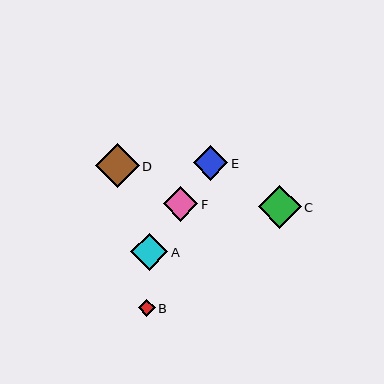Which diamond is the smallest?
Diamond B is the smallest with a size of approximately 17 pixels.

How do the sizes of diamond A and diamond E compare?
Diamond A and diamond E are approximately the same size.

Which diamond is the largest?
Diamond D is the largest with a size of approximately 44 pixels.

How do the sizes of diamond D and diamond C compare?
Diamond D and diamond C are approximately the same size.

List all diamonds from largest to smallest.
From largest to smallest: D, C, A, E, F, B.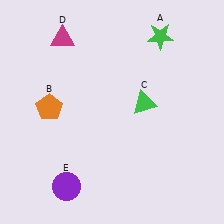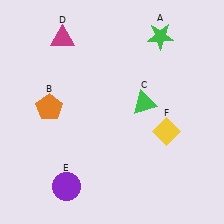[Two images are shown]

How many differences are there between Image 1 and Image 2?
There is 1 difference between the two images.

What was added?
A yellow diamond (F) was added in Image 2.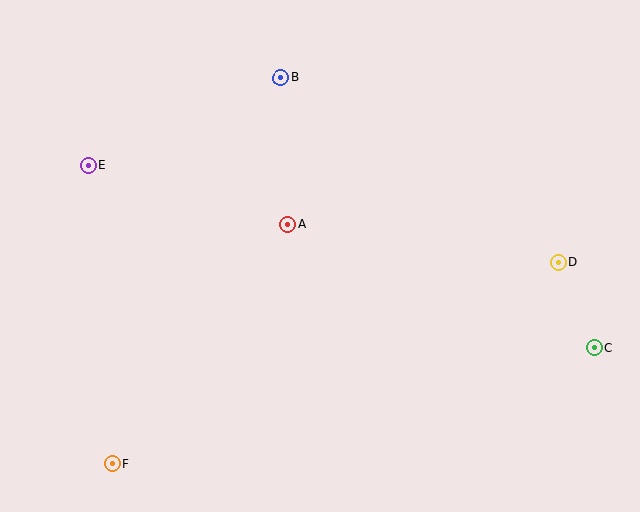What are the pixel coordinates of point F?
Point F is at (112, 464).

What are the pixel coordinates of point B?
Point B is at (281, 78).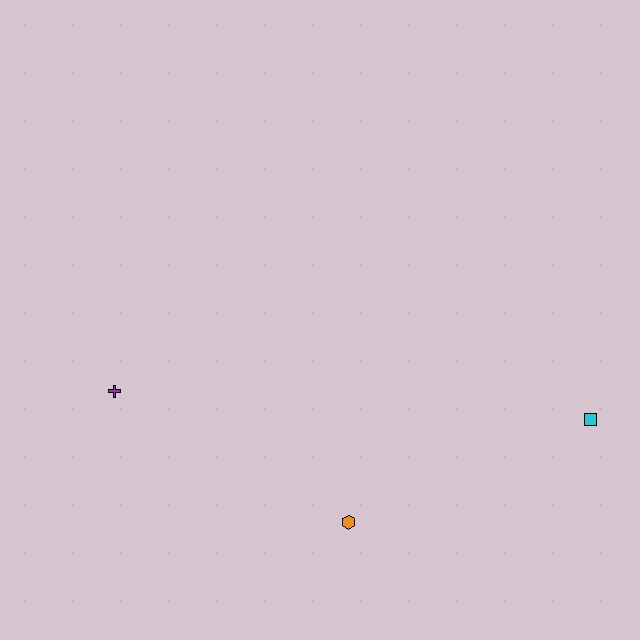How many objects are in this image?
There are 3 objects.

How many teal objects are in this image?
There are no teal objects.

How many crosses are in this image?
There is 1 cross.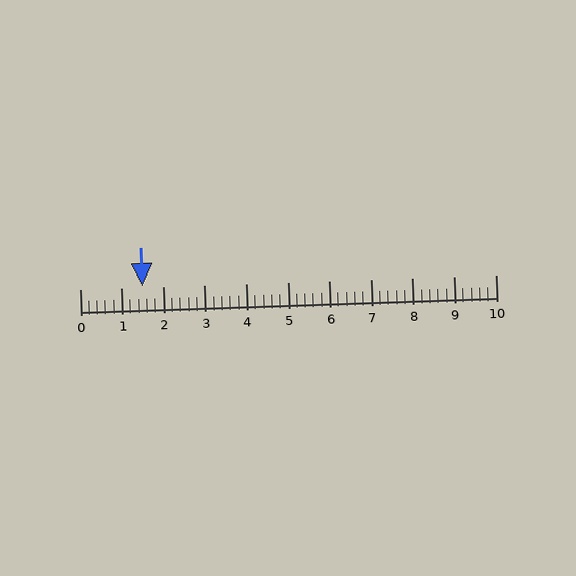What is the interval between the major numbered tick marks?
The major tick marks are spaced 1 units apart.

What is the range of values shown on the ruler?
The ruler shows values from 0 to 10.